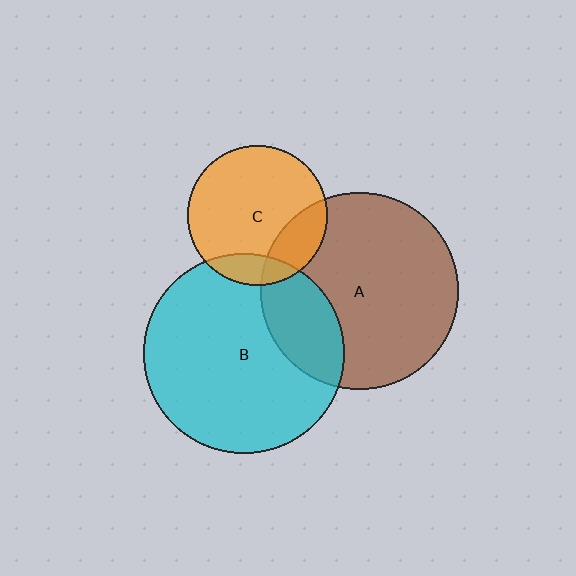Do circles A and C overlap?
Yes.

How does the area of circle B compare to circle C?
Approximately 2.1 times.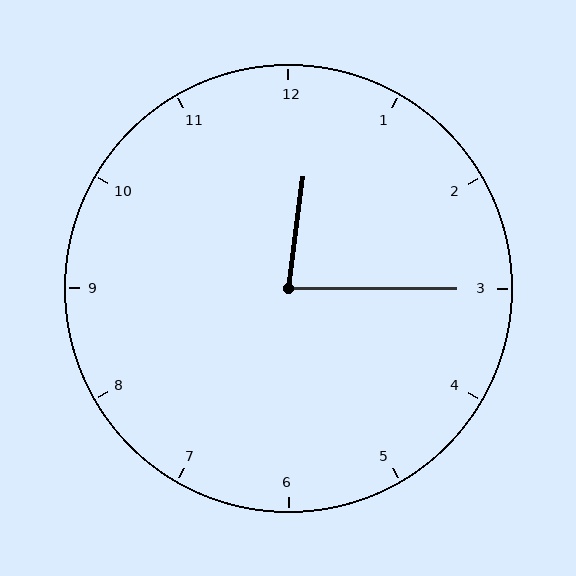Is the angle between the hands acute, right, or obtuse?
It is acute.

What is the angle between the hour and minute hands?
Approximately 82 degrees.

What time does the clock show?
12:15.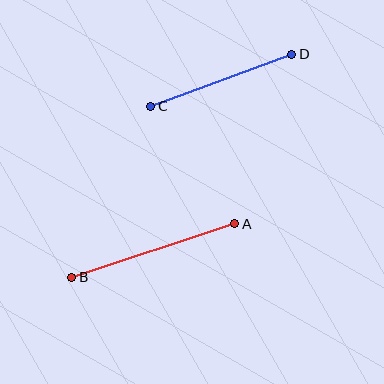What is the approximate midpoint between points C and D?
The midpoint is at approximately (221, 80) pixels.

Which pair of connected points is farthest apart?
Points A and B are farthest apart.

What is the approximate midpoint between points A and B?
The midpoint is at approximately (153, 251) pixels.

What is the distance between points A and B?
The distance is approximately 172 pixels.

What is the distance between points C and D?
The distance is approximately 150 pixels.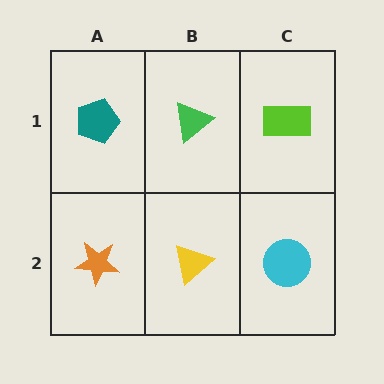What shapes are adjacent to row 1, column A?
An orange star (row 2, column A), a green triangle (row 1, column B).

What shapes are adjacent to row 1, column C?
A cyan circle (row 2, column C), a green triangle (row 1, column B).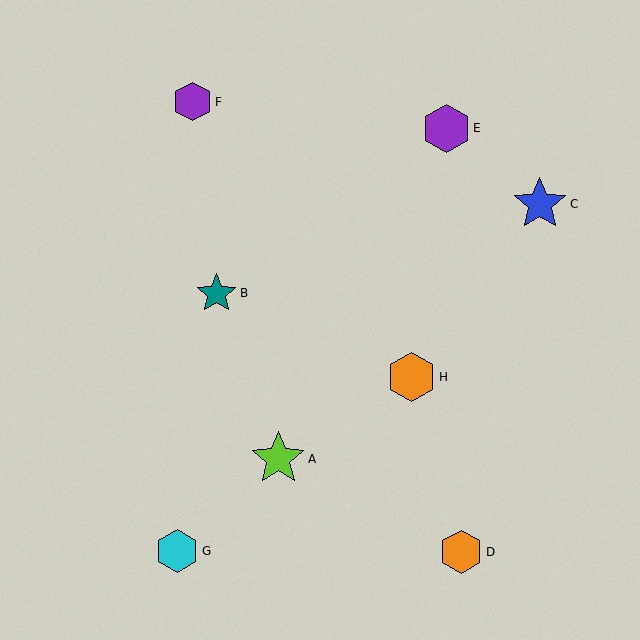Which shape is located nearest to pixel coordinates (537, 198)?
The blue star (labeled C) at (540, 204) is nearest to that location.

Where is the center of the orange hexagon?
The center of the orange hexagon is at (461, 552).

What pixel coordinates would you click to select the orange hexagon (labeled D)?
Click at (461, 552) to select the orange hexagon D.